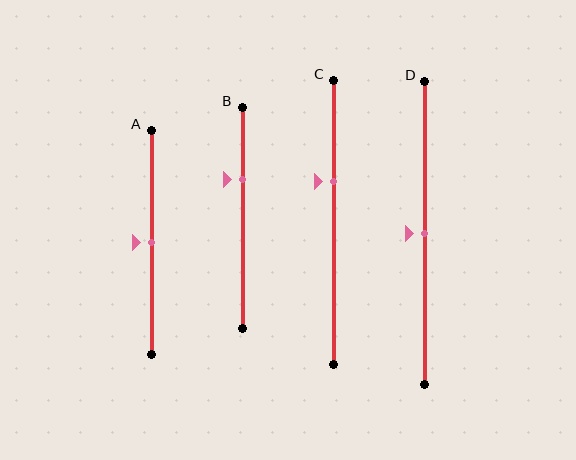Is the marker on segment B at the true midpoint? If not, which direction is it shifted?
No, the marker on segment B is shifted upward by about 17% of the segment length.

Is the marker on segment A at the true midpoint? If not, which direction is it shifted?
Yes, the marker on segment A is at the true midpoint.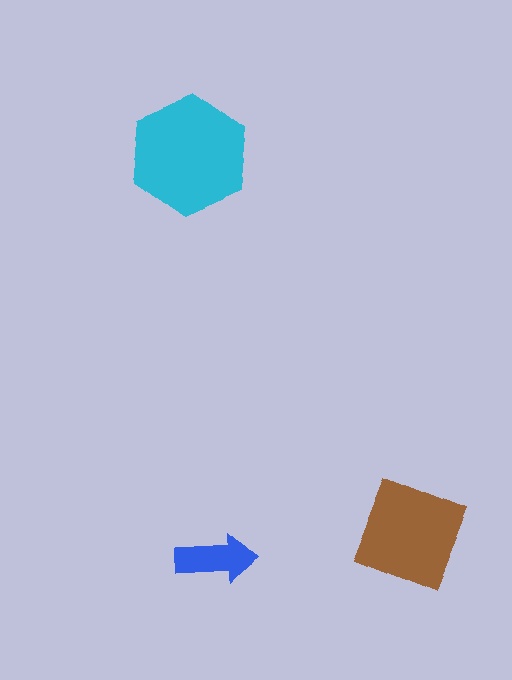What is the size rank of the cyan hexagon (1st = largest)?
1st.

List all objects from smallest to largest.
The blue arrow, the brown diamond, the cyan hexagon.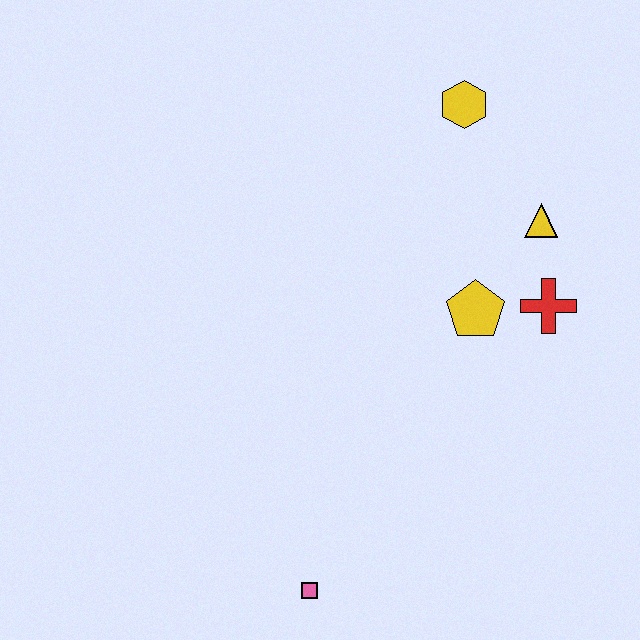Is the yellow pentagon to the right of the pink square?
Yes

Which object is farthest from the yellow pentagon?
The pink square is farthest from the yellow pentagon.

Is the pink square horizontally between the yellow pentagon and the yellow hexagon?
No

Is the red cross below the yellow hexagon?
Yes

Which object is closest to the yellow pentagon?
The red cross is closest to the yellow pentagon.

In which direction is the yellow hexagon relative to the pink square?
The yellow hexagon is above the pink square.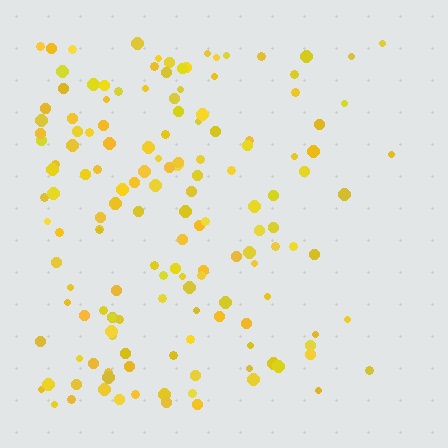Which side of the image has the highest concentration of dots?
The left.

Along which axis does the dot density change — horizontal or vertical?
Horizontal.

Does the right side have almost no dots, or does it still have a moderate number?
Still a moderate number, just noticeably fewer than the left.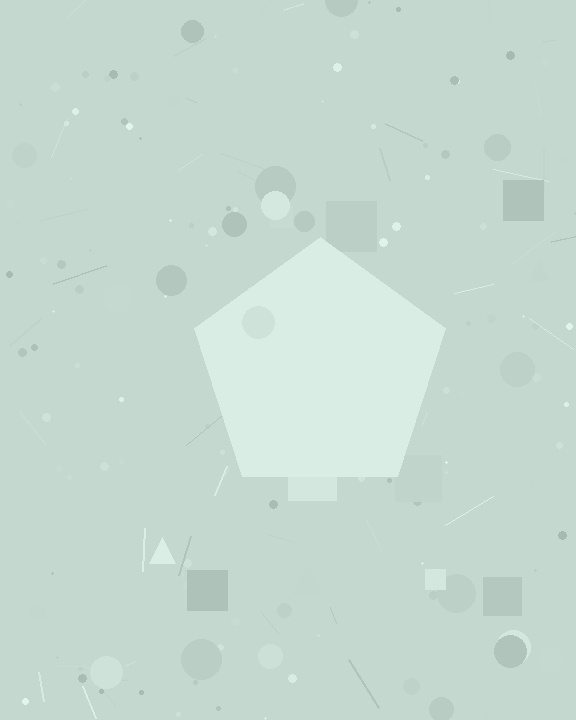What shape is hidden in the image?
A pentagon is hidden in the image.